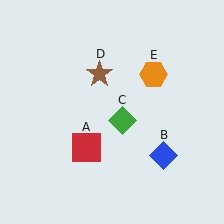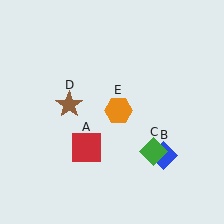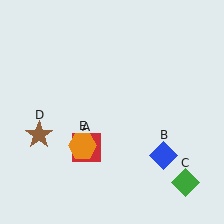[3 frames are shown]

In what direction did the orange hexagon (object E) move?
The orange hexagon (object E) moved down and to the left.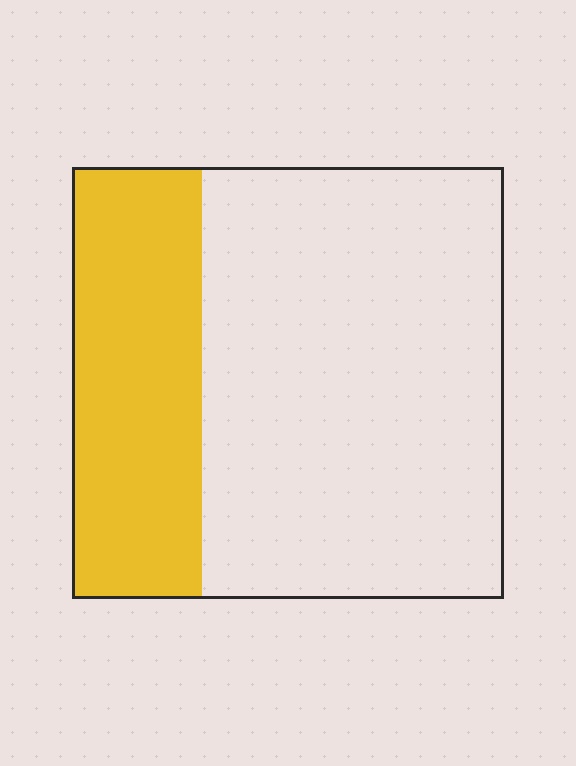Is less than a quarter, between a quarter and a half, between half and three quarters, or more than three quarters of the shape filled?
Between a quarter and a half.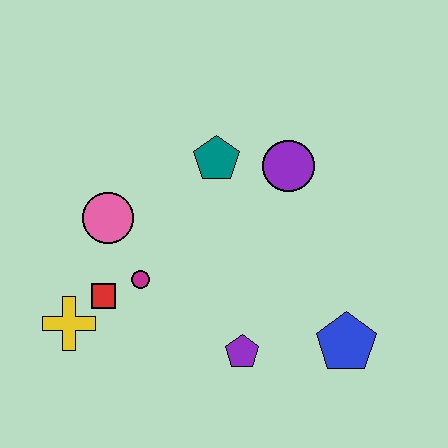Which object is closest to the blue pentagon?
The purple pentagon is closest to the blue pentagon.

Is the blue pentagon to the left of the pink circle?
No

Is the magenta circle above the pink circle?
No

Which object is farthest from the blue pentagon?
The yellow cross is farthest from the blue pentagon.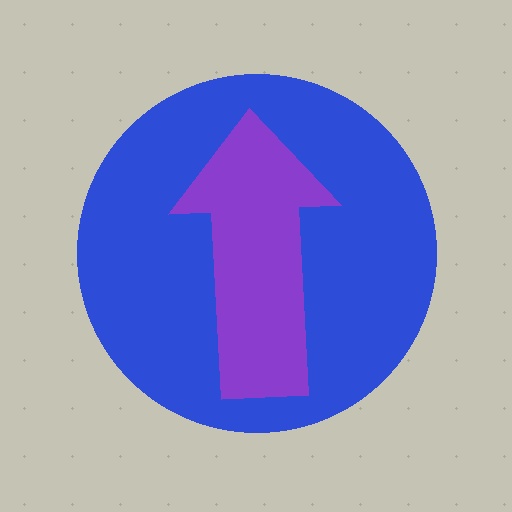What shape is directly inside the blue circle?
The purple arrow.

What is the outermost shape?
The blue circle.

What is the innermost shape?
The purple arrow.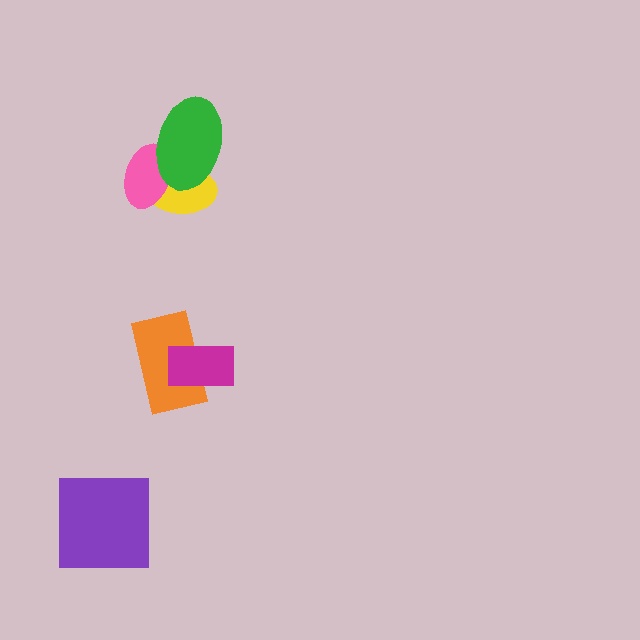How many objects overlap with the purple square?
0 objects overlap with the purple square.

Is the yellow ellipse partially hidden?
Yes, it is partially covered by another shape.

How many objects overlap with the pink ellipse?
2 objects overlap with the pink ellipse.